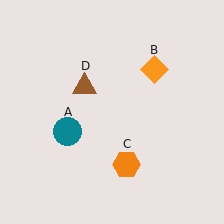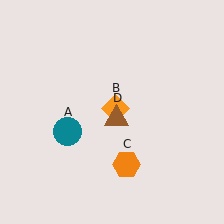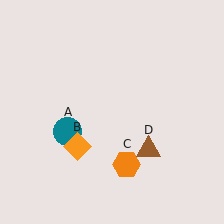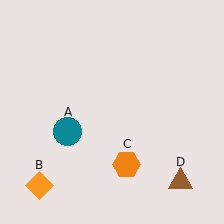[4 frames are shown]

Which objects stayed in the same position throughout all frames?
Teal circle (object A) and orange hexagon (object C) remained stationary.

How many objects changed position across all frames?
2 objects changed position: orange diamond (object B), brown triangle (object D).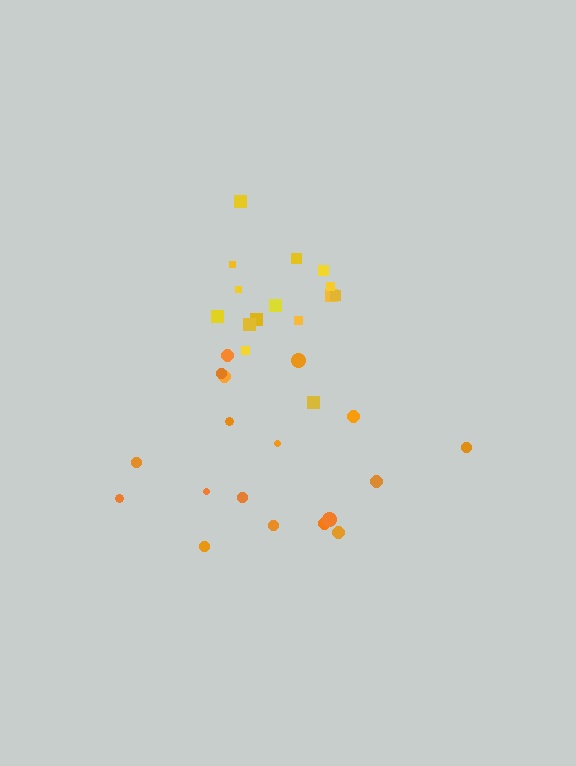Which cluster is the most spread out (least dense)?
Orange.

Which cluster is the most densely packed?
Yellow.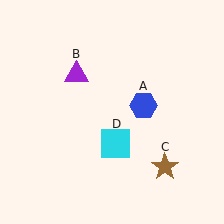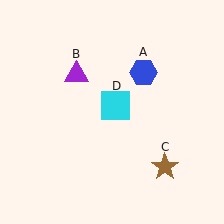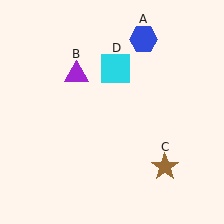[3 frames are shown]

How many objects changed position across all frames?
2 objects changed position: blue hexagon (object A), cyan square (object D).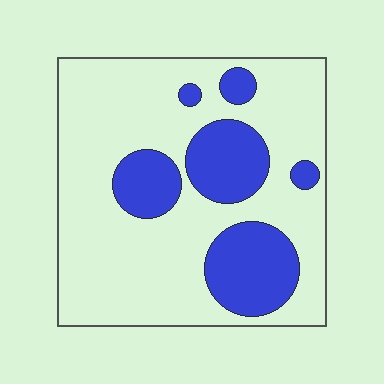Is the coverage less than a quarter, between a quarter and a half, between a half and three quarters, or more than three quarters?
Between a quarter and a half.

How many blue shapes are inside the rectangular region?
6.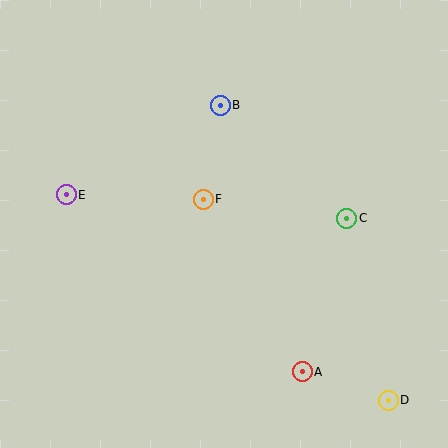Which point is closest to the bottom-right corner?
Point D is closest to the bottom-right corner.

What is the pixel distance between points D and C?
The distance between D and C is 187 pixels.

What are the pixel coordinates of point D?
Point D is at (388, 400).